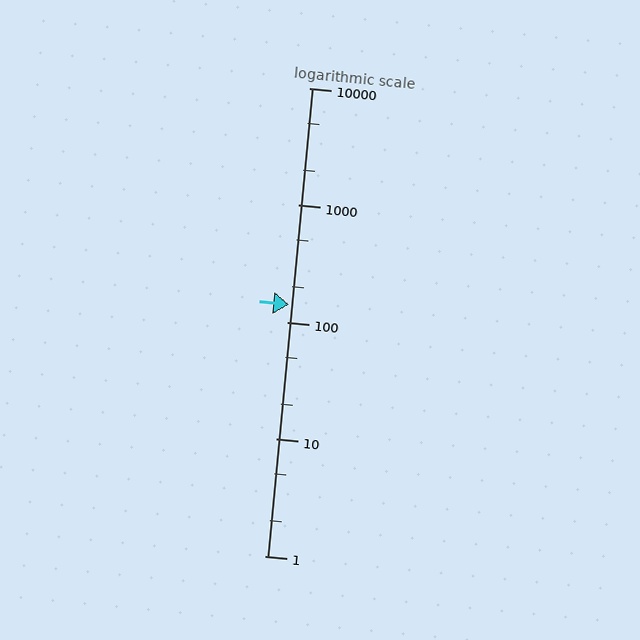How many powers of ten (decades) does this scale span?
The scale spans 4 decades, from 1 to 10000.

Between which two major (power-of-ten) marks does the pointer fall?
The pointer is between 100 and 1000.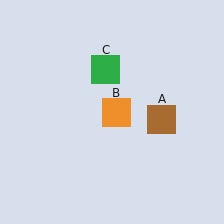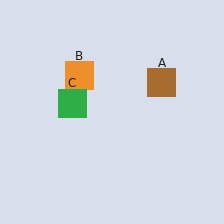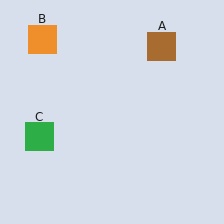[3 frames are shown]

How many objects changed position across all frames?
3 objects changed position: brown square (object A), orange square (object B), green square (object C).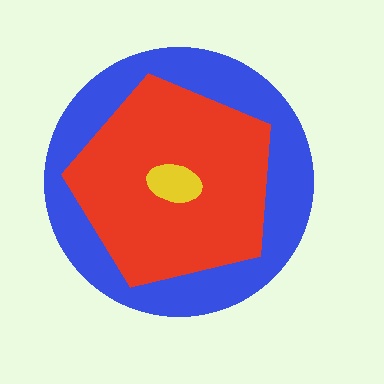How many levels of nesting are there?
3.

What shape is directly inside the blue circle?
The red pentagon.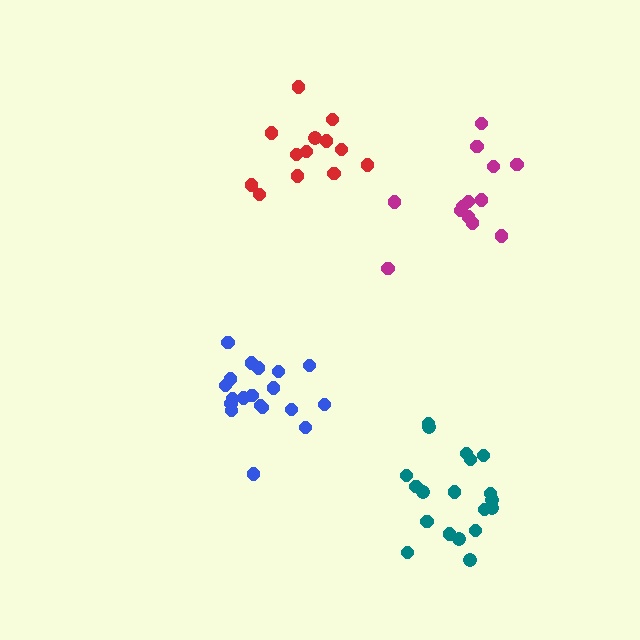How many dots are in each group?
Group 1: 19 dots, Group 2: 13 dots, Group 3: 13 dots, Group 4: 19 dots (64 total).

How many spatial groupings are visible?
There are 4 spatial groupings.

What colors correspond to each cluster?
The clusters are colored: teal, magenta, red, blue.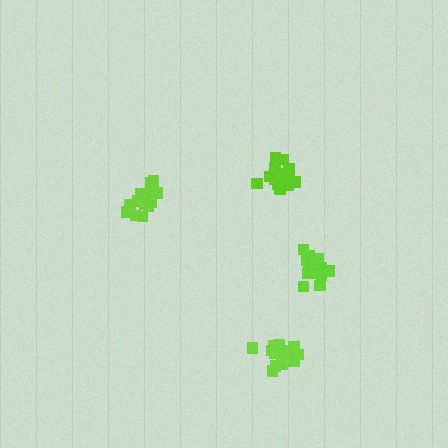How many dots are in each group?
Group 1: 18 dots, Group 2: 17 dots, Group 3: 15 dots, Group 4: 15 dots (65 total).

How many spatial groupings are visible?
There are 4 spatial groupings.